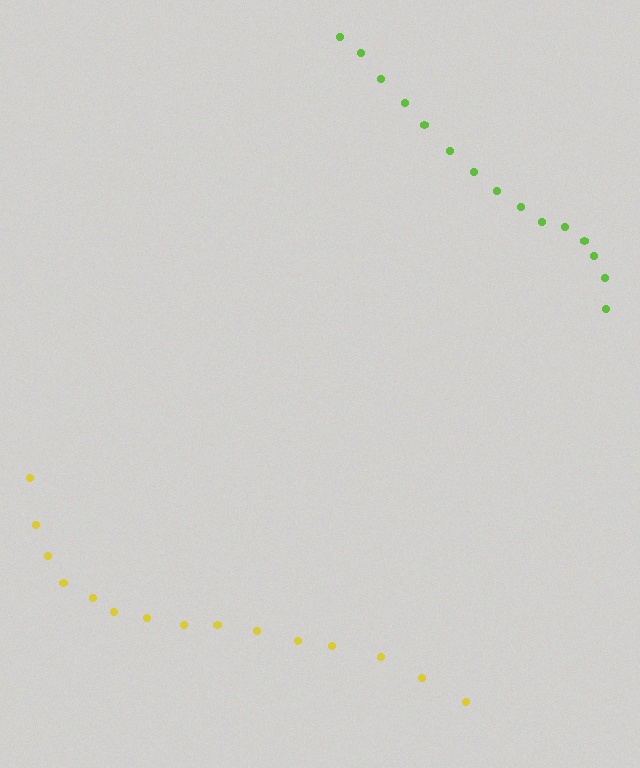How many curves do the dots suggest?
There are 2 distinct paths.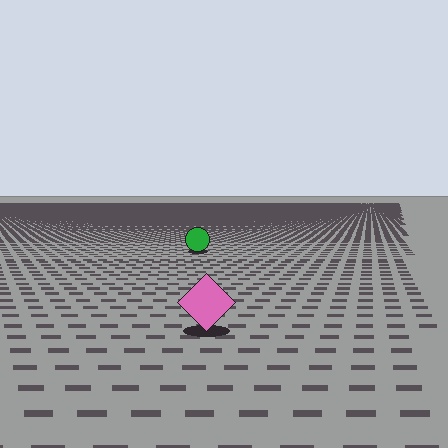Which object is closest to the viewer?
The pink diamond is closest. The texture marks near it are larger and more spread out.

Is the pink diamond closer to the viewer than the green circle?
Yes. The pink diamond is closer — you can tell from the texture gradient: the ground texture is coarser near it.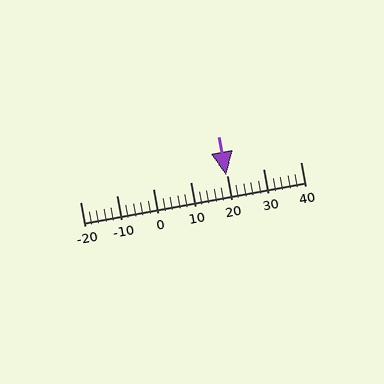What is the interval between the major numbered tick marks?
The major tick marks are spaced 10 units apart.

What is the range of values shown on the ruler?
The ruler shows values from -20 to 40.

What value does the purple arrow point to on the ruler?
The purple arrow points to approximately 20.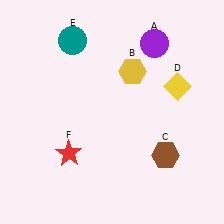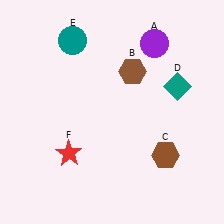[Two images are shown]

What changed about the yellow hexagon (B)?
In Image 1, B is yellow. In Image 2, it changed to brown.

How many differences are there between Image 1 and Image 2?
There are 2 differences between the two images.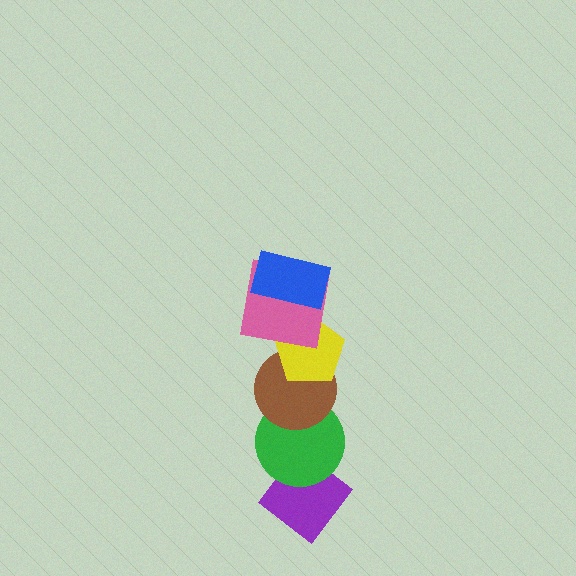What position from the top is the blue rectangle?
The blue rectangle is 1st from the top.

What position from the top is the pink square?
The pink square is 2nd from the top.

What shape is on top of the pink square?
The blue rectangle is on top of the pink square.